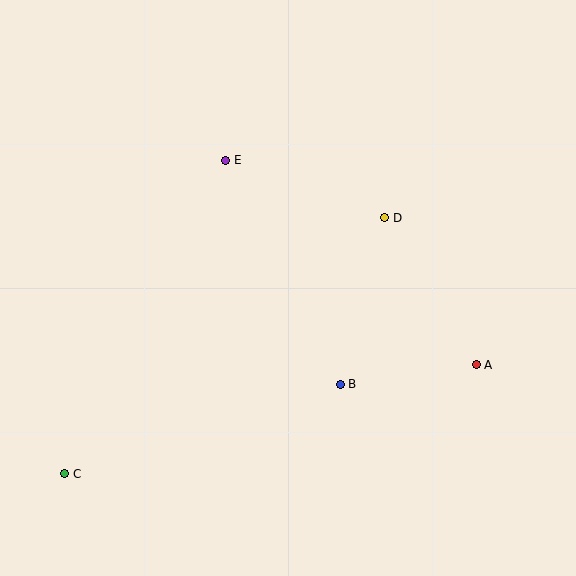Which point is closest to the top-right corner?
Point D is closest to the top-right corner.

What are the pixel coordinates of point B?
Point B is at (340, 384).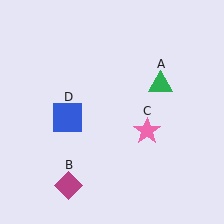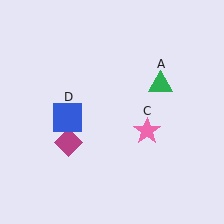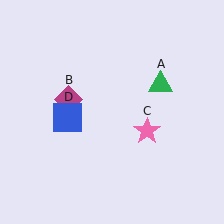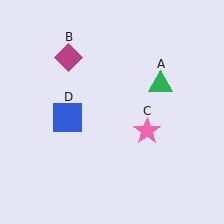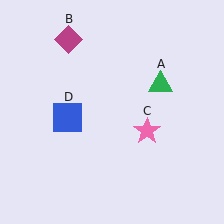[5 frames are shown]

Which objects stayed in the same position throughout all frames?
Green triangle (object A) and pink star (object C) and blue square (object D) remained stationary.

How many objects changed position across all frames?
1 object changed position: magenta diamond (object B).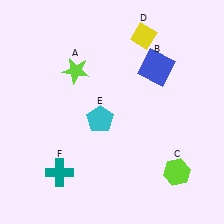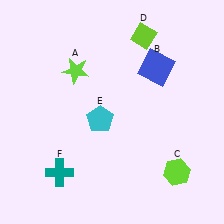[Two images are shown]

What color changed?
The diamond (D) changed from yellow in Image 1 to lime in Image 2.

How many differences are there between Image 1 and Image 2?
There is 1 difference between the two images.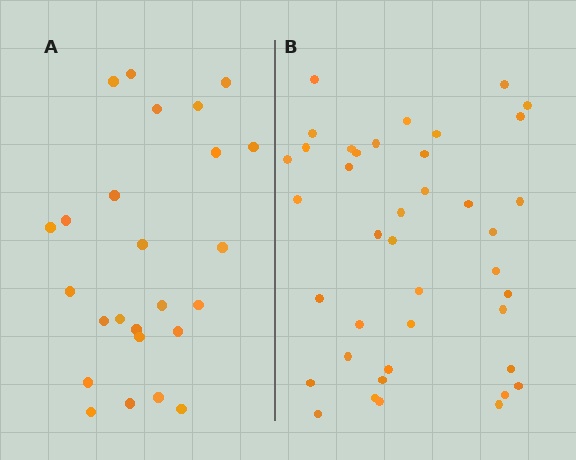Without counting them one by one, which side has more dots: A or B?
Region B (the right region) has more dots.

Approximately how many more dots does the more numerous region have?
Region B has approximately 15 more dots than region A.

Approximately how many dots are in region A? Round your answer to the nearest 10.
About 20 dots. (The exact count is 25, which rounds to 20.)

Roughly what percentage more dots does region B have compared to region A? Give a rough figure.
About 60% more.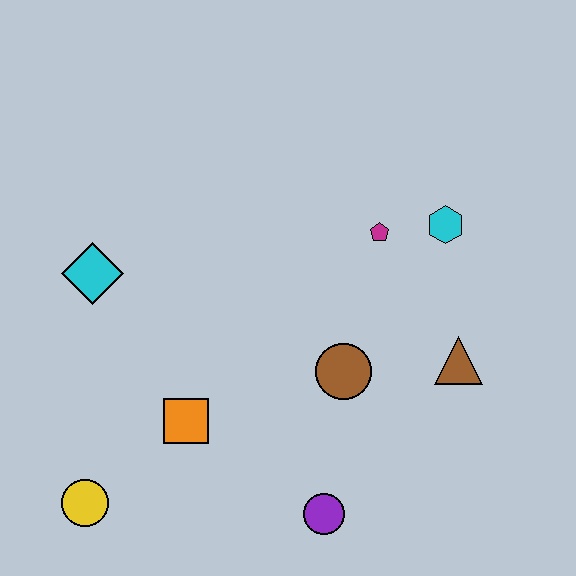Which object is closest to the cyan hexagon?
The magenta pentagon is closest to the cyan hexagon.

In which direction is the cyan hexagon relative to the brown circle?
The cyan hexagon is above the brown circle.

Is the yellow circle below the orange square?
Yes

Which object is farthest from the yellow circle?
The cyan hexagon is farthest from the yellow circle.